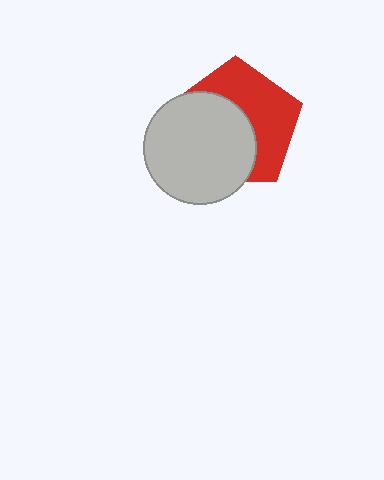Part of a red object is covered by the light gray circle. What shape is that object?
It is a pentagon.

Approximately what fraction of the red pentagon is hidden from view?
Roughly 52% of the red pentagon is hidden behind the light gray circle.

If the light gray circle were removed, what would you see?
You would see the complete red pentagon.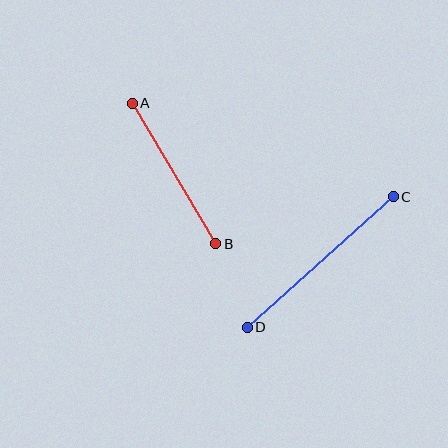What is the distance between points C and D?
The distance is approximately 195 pixels.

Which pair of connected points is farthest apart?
Points C and D are farthest apart.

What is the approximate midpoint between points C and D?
The midpoint is at approximately (320, 262) pixels.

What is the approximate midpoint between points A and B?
The midpoint is at approximately (174, 174) pixels.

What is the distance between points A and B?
The distance is approximately 164 pixels.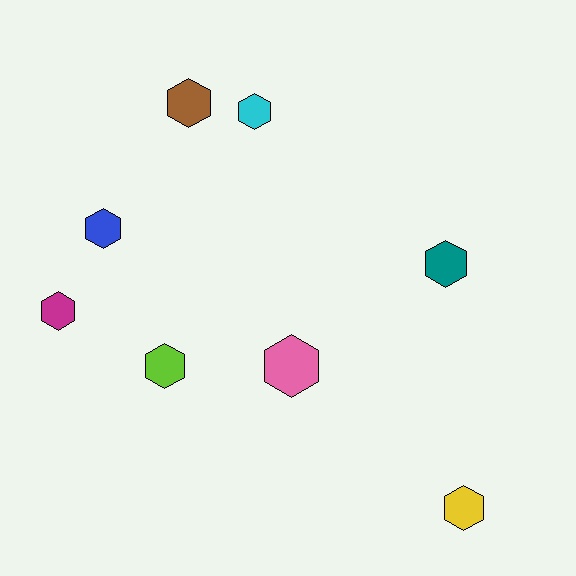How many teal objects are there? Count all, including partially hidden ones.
There is 1 teal object.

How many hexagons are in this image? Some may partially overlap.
There are 8 hexagons.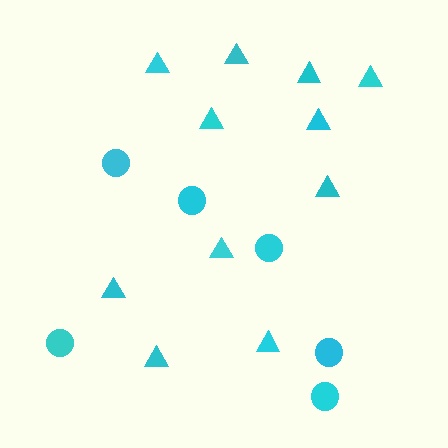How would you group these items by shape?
There are 2 groups: one group of triangles (11) and one group of circles (6).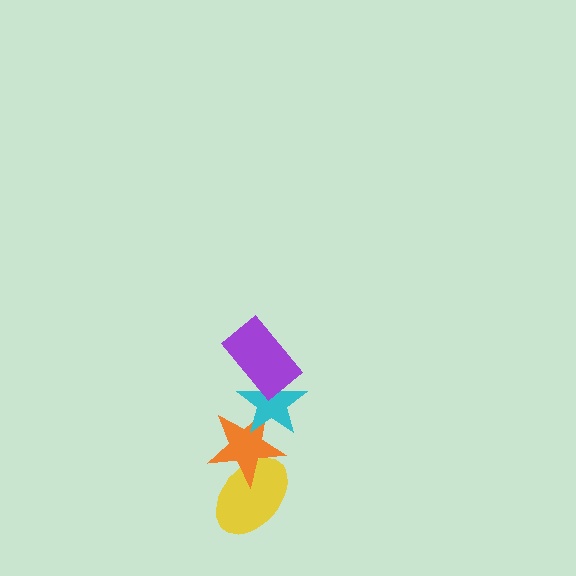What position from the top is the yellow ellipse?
The yellow ellipse is 4th from the top.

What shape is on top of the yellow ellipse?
The orange star is on top of the yellow ellipse.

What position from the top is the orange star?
The orange star is 3rd from the top.